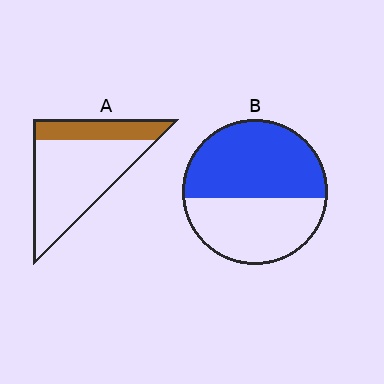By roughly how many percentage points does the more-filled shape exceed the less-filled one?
By roughly 30 percentage points (B over A).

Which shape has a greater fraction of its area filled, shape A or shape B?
Shape B.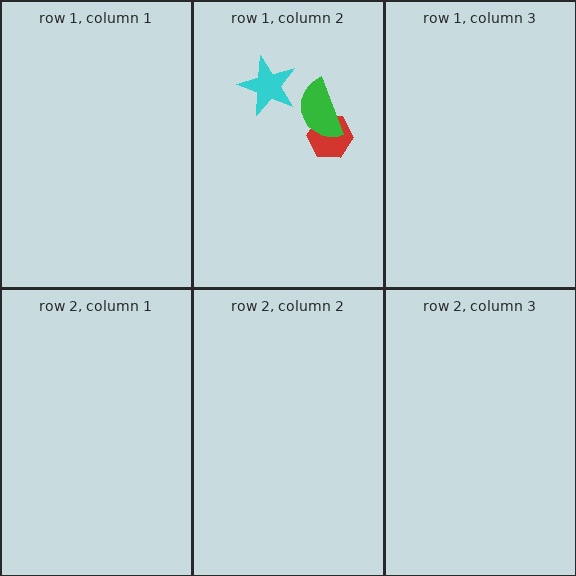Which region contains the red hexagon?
The row 1, column 2 region.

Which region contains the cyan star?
The row 1, column 2 region.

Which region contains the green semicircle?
The row 1, column 2 region.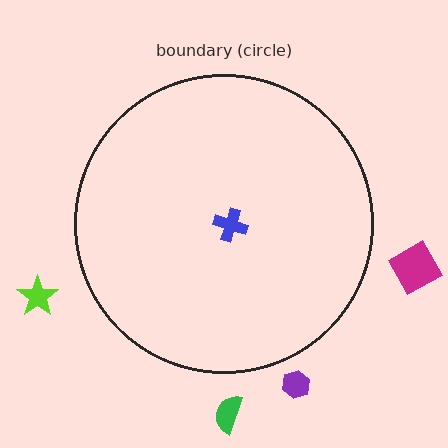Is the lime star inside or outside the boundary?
Outside.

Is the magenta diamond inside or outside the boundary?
Outside.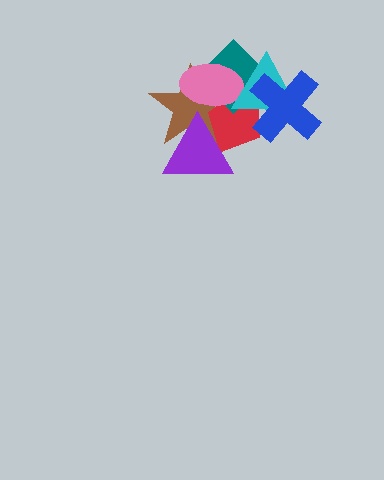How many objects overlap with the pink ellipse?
4 objects overlap with the pink ellipse.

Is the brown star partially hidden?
Yes, it is partially covered by another shape.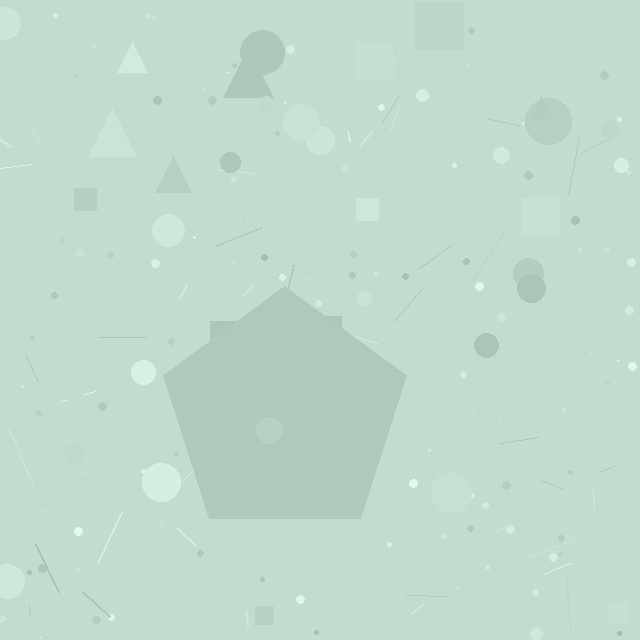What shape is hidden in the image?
A pentagon is hidden in the image.